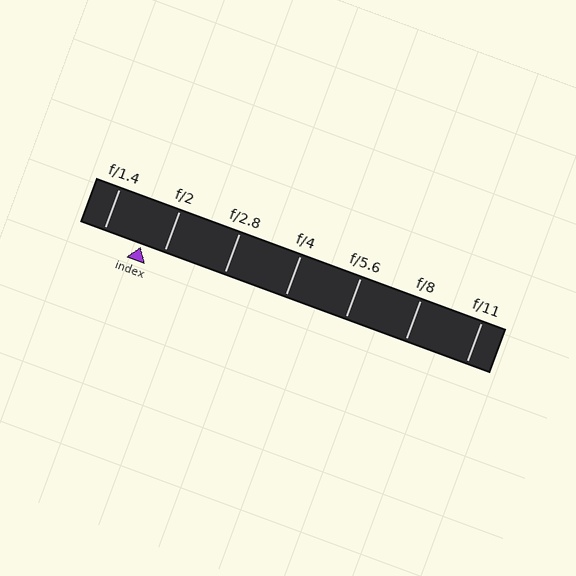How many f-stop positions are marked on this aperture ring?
There are 7 f-stop positions marked.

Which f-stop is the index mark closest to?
The index mark is closest to f/2.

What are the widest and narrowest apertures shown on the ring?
The widest aperture shown is f/1.4 and the narrowest is f/11.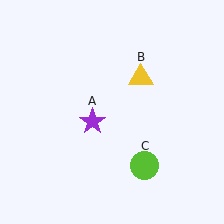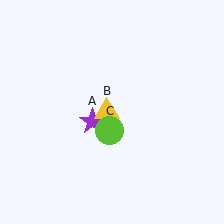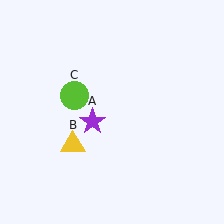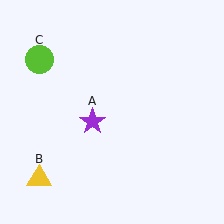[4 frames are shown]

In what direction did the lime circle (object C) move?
The lime circle (object C) moved up and to the left.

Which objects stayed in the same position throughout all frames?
Purple star (object A) remained stationary.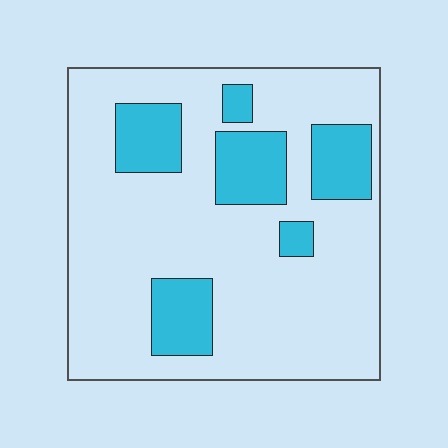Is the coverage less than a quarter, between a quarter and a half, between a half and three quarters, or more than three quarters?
Less than a quarter.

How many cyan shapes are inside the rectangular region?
6.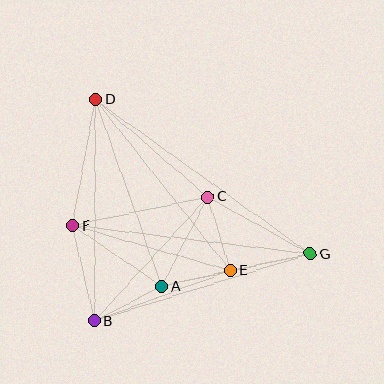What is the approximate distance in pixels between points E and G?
The distance between E and G is approximately 82 pixels.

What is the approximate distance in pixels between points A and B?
The distance between A and B is approximately 76 pixels.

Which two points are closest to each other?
Points A and E are closest to each other.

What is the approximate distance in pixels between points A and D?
The distance between A and D is approximately 199 pixels.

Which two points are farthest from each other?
Points D and G are farthest from each other.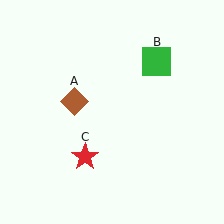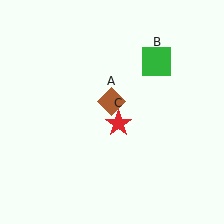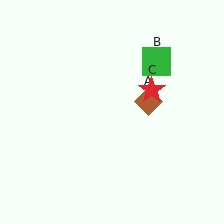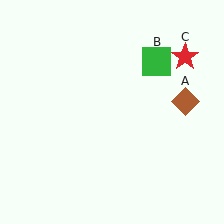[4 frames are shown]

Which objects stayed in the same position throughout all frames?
Green square (object B) remained stationary.